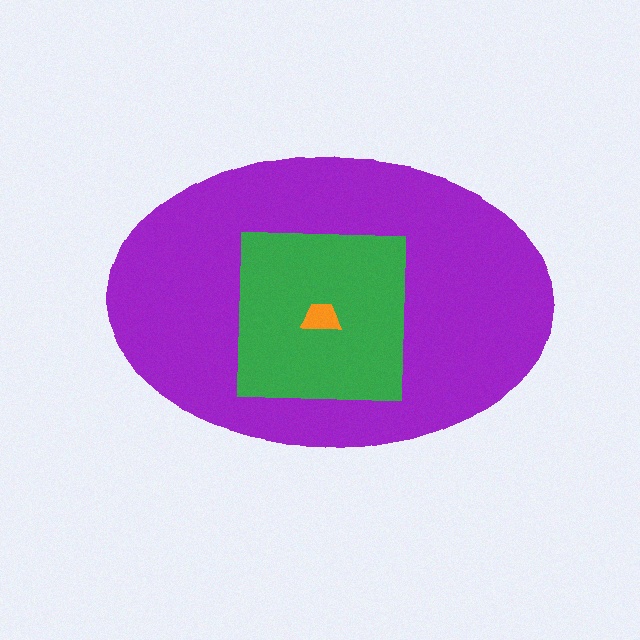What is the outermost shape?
The purple ellipse.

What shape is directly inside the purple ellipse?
The green square.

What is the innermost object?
The orange trapezoid.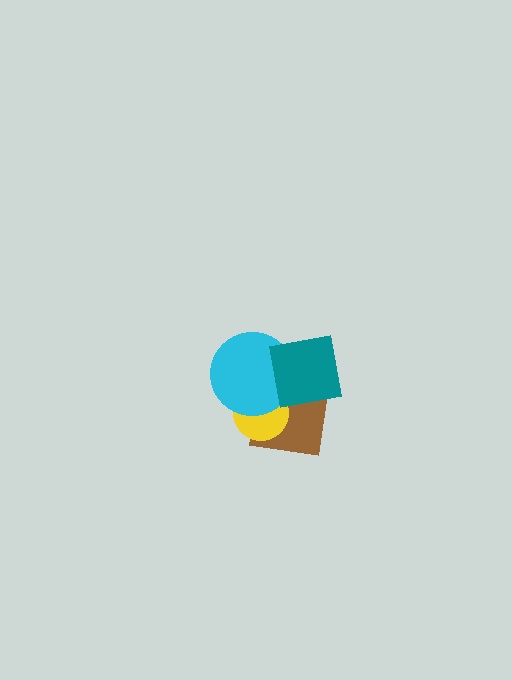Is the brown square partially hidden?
Yes, it is partially covered by another shape.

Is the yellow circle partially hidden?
Yes, it is partially covered by another shape.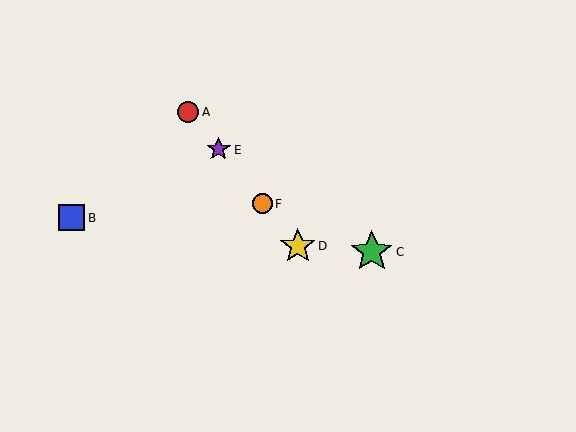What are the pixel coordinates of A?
Object A is at (188, 113).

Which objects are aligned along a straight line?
Objects A, D, E, F are aligned along a straight line.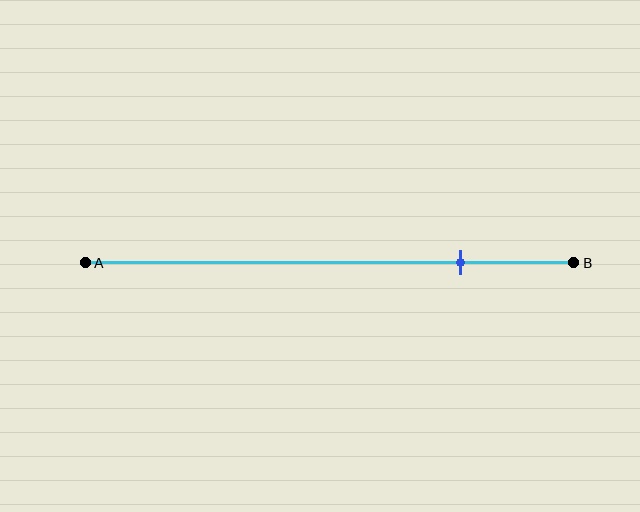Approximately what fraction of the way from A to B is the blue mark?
The blue mark is approximately 75% of the way from A to B.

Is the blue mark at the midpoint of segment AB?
No, the mark is at about 75% from A, not at the 50% midpoint.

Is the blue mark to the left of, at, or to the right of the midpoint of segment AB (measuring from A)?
The blue mark is to the right of the midpoint of segment AB.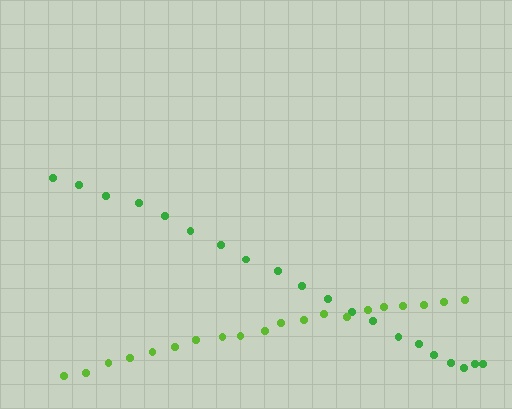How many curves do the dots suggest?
There are 2 distinct paths.